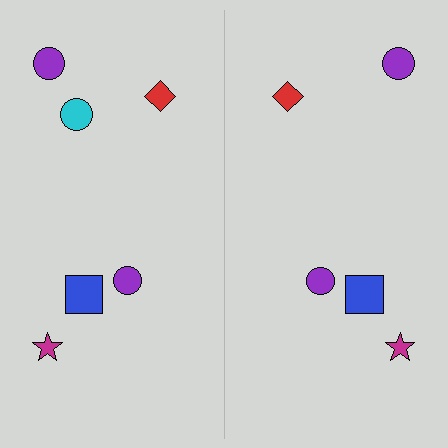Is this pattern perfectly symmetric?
No, the pattern is not perfectly symmetric. A cyan circle is missing from the right side.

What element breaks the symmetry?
A cyan circle is missing from the right side.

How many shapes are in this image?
There are 11 shapes in this image.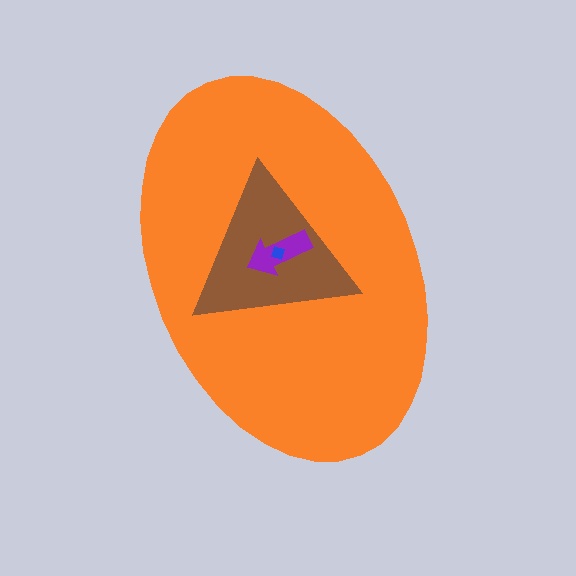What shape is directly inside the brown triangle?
The purple arrow.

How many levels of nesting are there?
4.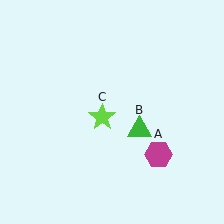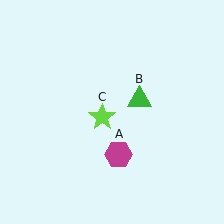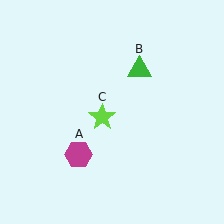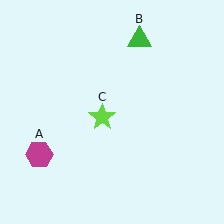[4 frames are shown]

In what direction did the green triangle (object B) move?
The green triangle (object B) moved up.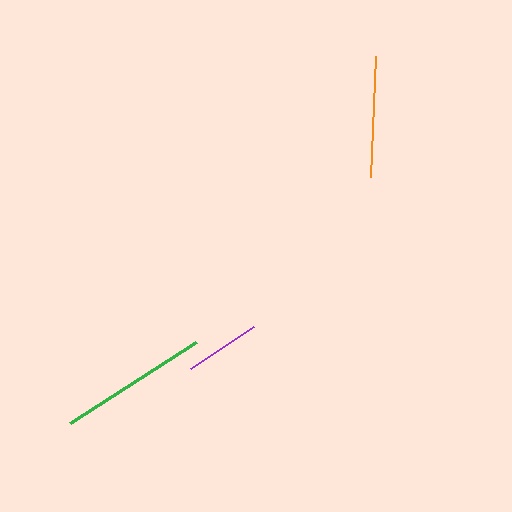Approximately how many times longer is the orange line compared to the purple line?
The orange line is approximately 1.6 times the length of the purple line.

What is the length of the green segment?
The green segment is approximately 151 pixels long.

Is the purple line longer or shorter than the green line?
The green line is longer than the purple line.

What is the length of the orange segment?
The orange segment is approximately 121 pixels long.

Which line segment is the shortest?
The purple line is the shortest at approximately 76 pixels.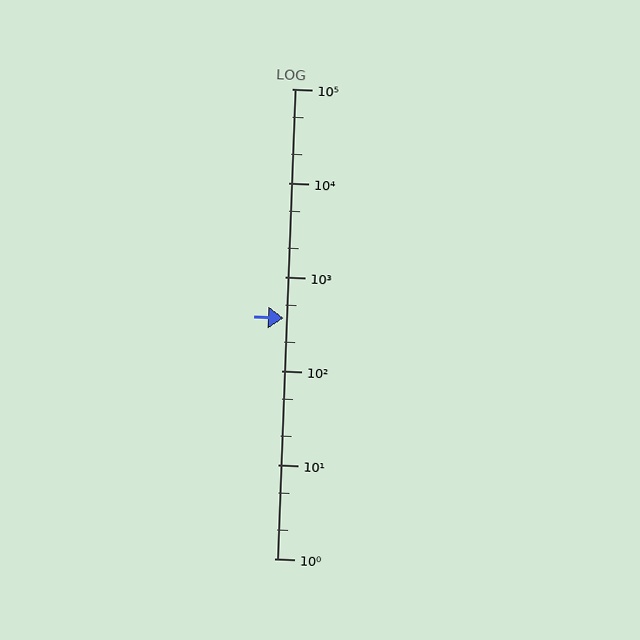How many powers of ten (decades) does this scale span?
The scale spans 5 decades, from 1 to 100000.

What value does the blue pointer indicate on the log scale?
The pointer indicates approximately 360.